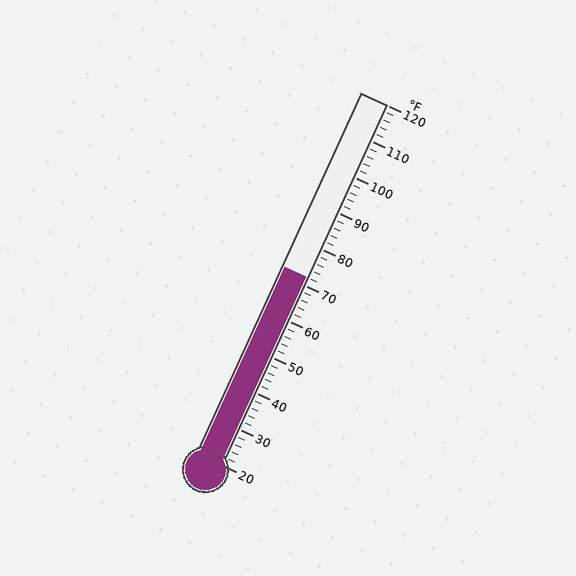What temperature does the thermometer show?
The thermometer shows approximately 72°F.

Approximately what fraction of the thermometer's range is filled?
The thermometer is filled to approximately 50% of its range.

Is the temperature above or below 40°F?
The temperature is above 40°F.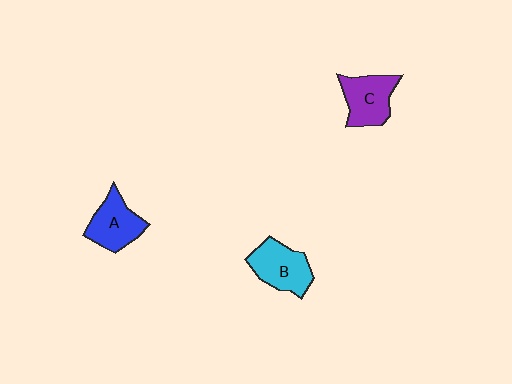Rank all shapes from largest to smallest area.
From largest to smallest: B (cyan), C (purple), A (blue).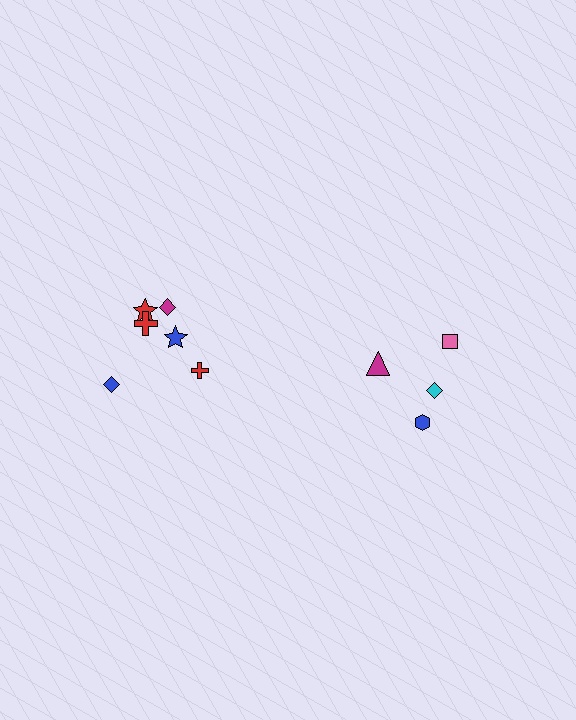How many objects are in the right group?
There are 4 objects.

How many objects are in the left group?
There are 6 objects.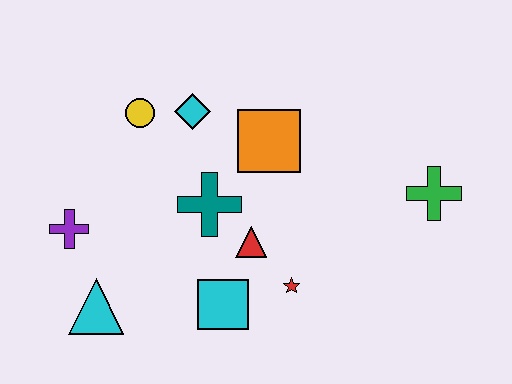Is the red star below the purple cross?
Yes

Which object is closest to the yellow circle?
The cyan diamond is closest to the yellow circle.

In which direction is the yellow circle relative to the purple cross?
The yellow circle is above the purple cross.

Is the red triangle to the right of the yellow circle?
Yes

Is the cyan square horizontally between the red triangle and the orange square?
No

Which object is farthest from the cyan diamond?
The green cross is farthest from the cyan diamond.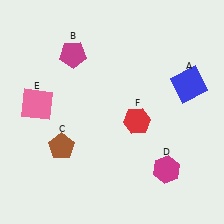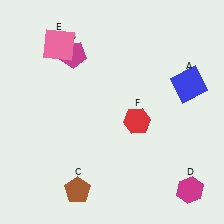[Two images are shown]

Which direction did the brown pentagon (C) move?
The brown pentagon (C) moved down.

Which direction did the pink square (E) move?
The pink square (E) moved up.